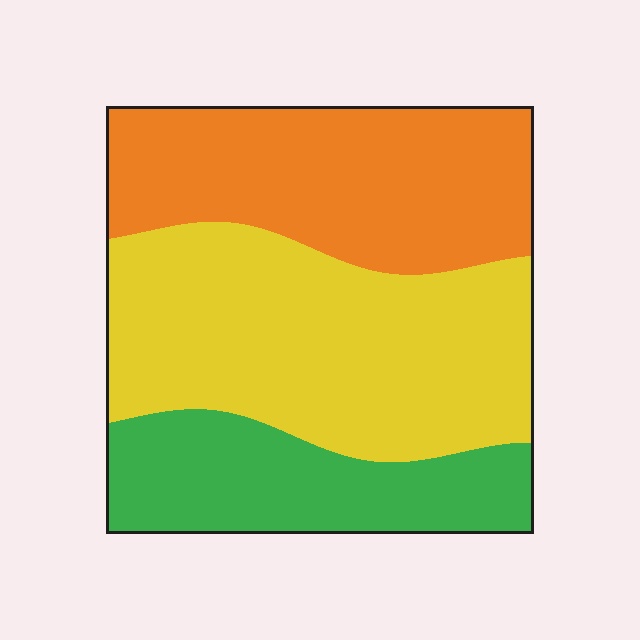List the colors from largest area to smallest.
From largest to smallest: yellow, orange, green.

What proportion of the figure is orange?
Orange covers 33% of the figure.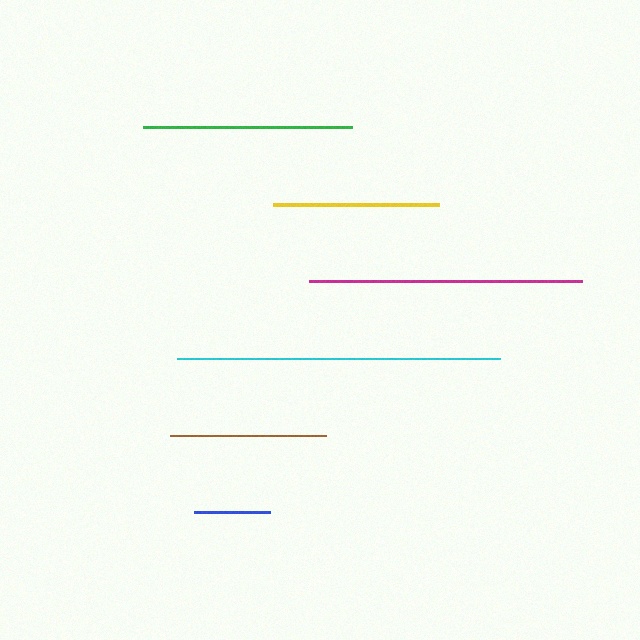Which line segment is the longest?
The cyan line is the longest at approximately 322 pixels.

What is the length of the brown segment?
The brown segment is approximately 157 pixels long.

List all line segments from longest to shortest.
From longest to shortest: cyan, magenta, green, yellow, brown, blue.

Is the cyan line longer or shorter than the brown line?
The cyan line is longer than the brown line.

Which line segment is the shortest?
The blue line is the shortest at approximately 76 pixels.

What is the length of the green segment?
The green segment is approximately 209 pixels long.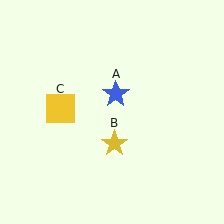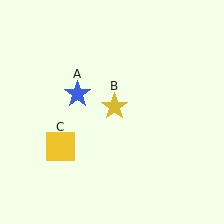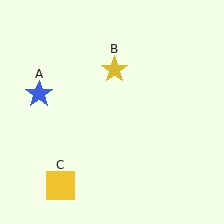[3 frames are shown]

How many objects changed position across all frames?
3 objects changed position: blue star (object A), yellow star (object B), yellow square (object C).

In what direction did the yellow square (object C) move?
The yellow square (object C) moved down.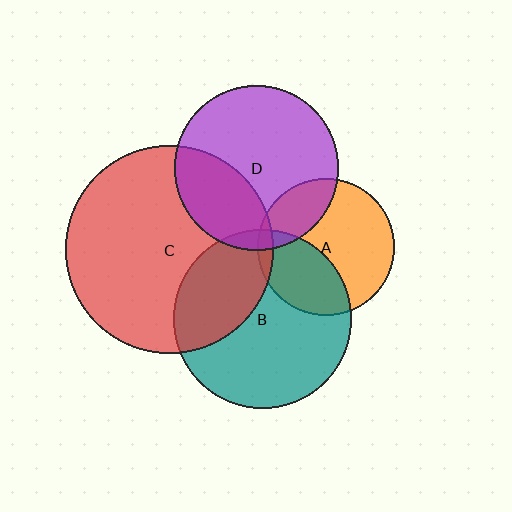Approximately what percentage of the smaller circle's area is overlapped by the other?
Approximately 30%.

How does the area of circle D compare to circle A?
Approximately 1.4 times.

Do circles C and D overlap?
Yes.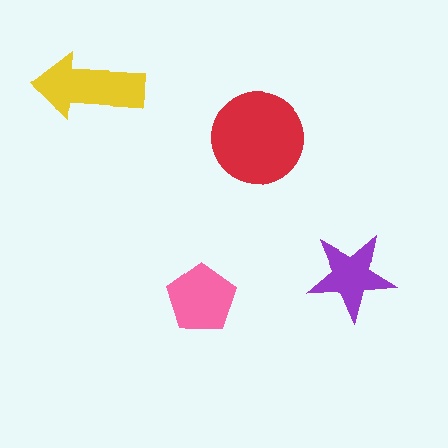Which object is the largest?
The red circle.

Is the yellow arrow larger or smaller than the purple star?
Larger.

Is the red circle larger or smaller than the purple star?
Larger.